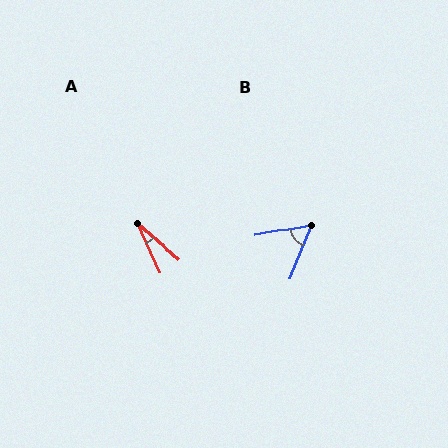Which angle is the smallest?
A, at approximately 25 degrees.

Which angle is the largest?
B, at approximately 58 degrees.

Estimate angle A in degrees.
Approximately 25 degrees.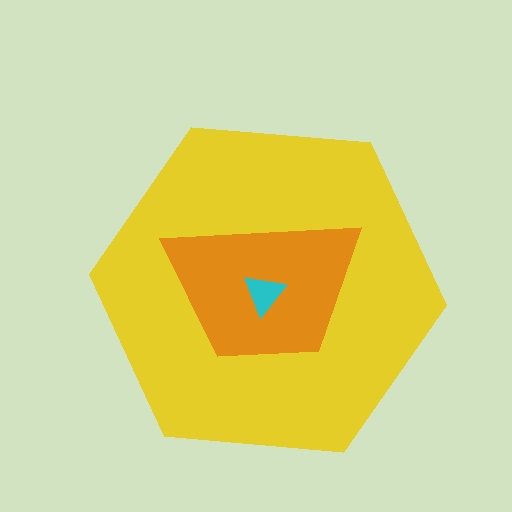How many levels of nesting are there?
3.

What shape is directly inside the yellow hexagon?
The orange trapezoid.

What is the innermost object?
The cyan triangle.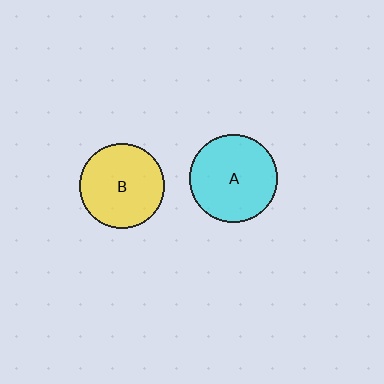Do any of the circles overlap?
No, none of the circles overlap.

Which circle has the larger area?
Circle A (cyan).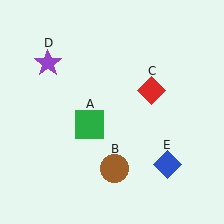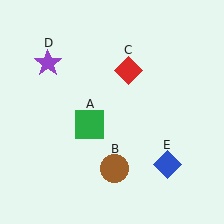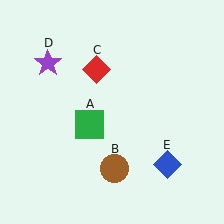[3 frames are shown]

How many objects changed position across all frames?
1 object changed position: red diamond (object C).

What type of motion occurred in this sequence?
The red diamond (object C) rotated counterclockwise around the center of the scene.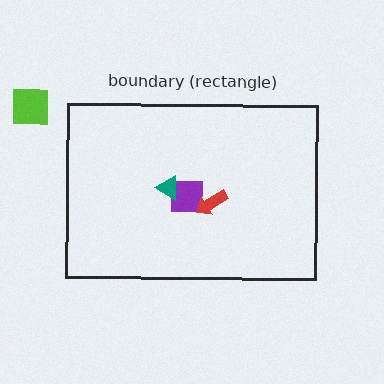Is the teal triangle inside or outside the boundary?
Inside.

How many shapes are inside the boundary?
3 inside, 1 outside.